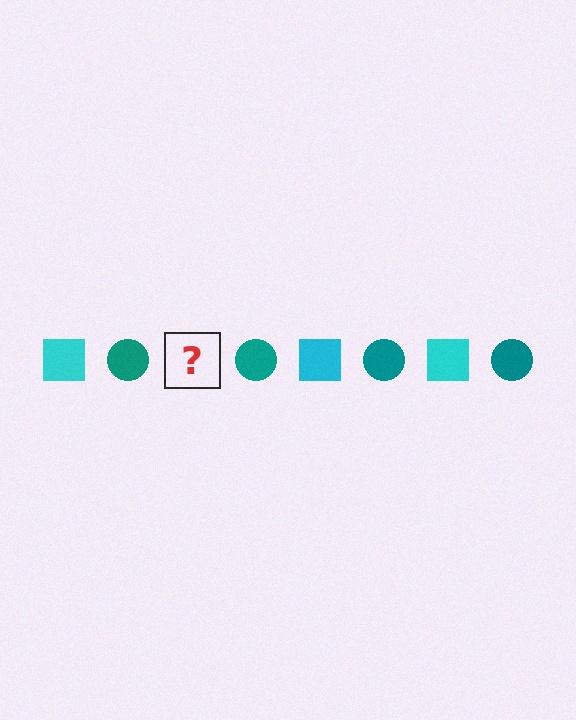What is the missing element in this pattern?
The missing element is a cyan square.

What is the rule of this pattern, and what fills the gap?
The rule is that the pattern alternates between cyan square and teal circle. The gap should be filled with a cyan square.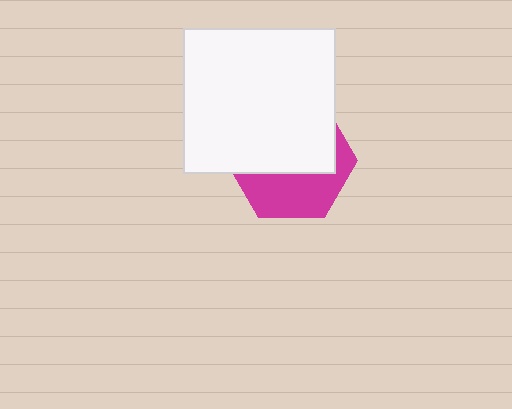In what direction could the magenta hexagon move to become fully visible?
The magenta hexagon could move down. That would shift it out from behind the white rectangle entirely.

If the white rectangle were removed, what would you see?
You would see the complete magenta hexagon.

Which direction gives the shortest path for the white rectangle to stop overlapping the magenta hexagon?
Moving up gives the shortest separation.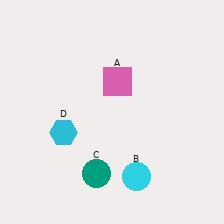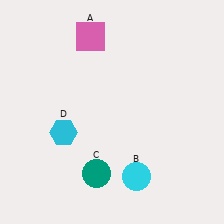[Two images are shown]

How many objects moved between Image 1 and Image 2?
1 object moved between the two images.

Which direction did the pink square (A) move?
The pink square (A) moved up.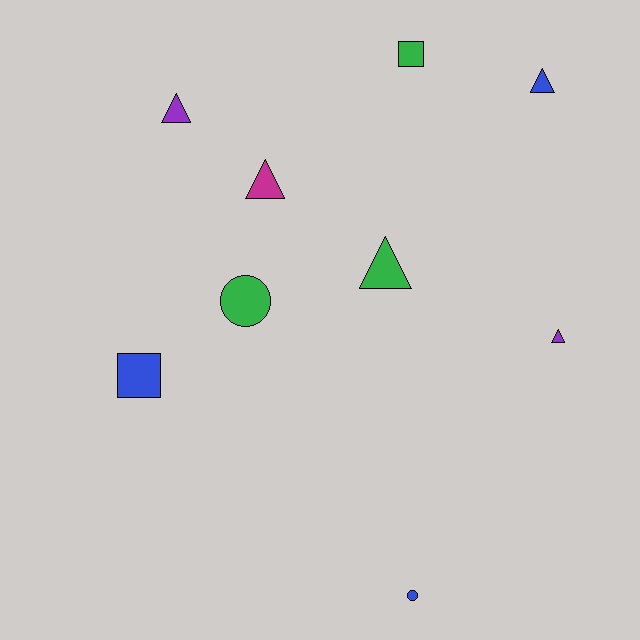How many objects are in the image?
There are 9 objects.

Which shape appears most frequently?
Triangle, with 5 objects.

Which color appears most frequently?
Green, with 3 objects.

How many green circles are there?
There is 1 green circle.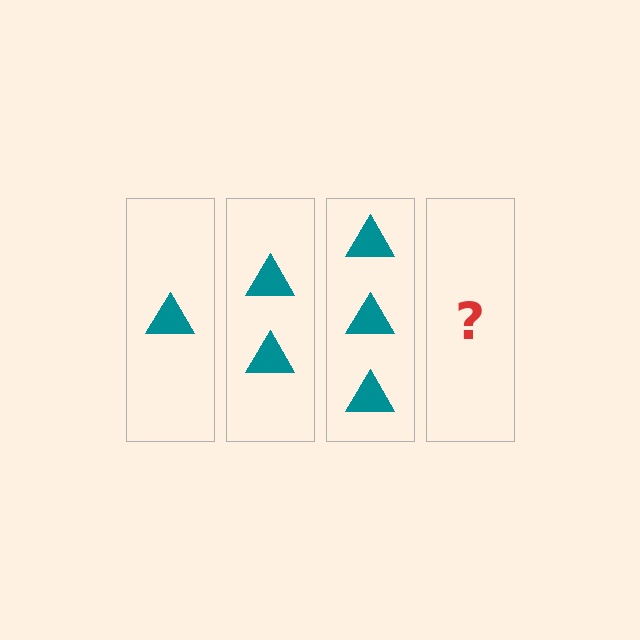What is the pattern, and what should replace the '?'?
The pattern is that each step adds one more triangle. The '?' should be 4 triangles.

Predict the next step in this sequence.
The next step is 4 triangles.